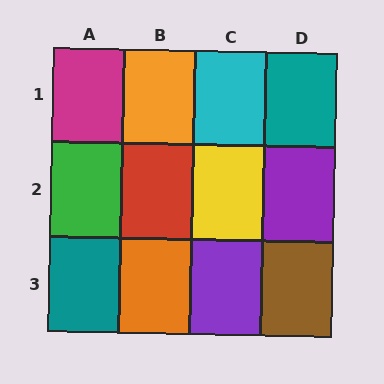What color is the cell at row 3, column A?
Teal.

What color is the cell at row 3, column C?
Purple.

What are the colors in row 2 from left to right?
Green, red, yellow, purple.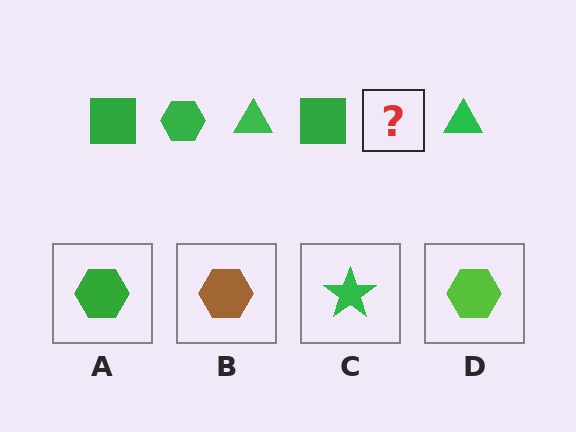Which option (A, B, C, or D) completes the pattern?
A.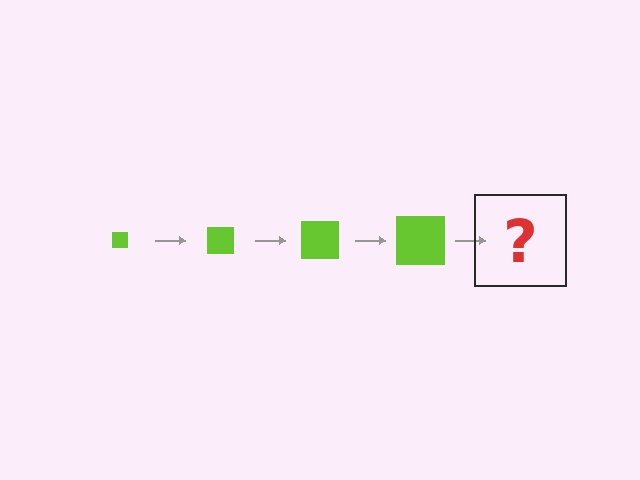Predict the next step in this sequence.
The next step is a lime square, larger than the previous one.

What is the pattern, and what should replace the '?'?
The pattern is that the square gets progressively larger each step. The '?' should be a lime square, larger than the previous one.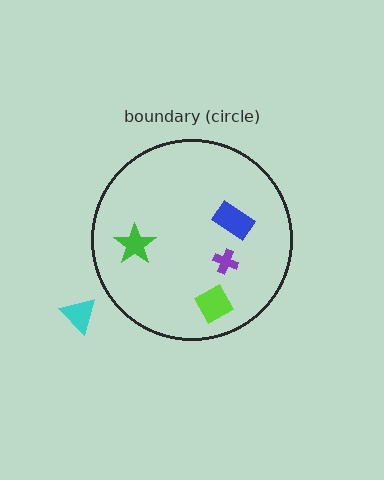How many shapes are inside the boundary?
4 inside, 1 outside.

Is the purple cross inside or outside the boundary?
Inside.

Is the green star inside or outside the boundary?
Inside.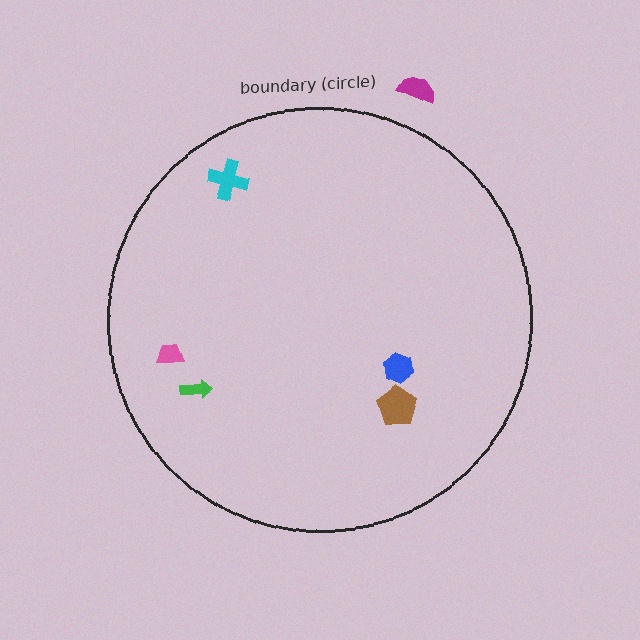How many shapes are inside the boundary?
5 inside, 1 outside.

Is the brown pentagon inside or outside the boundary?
Inside.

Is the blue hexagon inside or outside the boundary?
Inside.